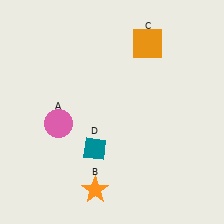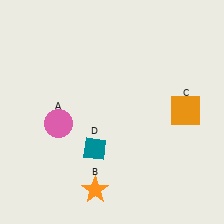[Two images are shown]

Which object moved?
The orange square (C) moved down.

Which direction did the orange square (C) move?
The orange square (C) moved down.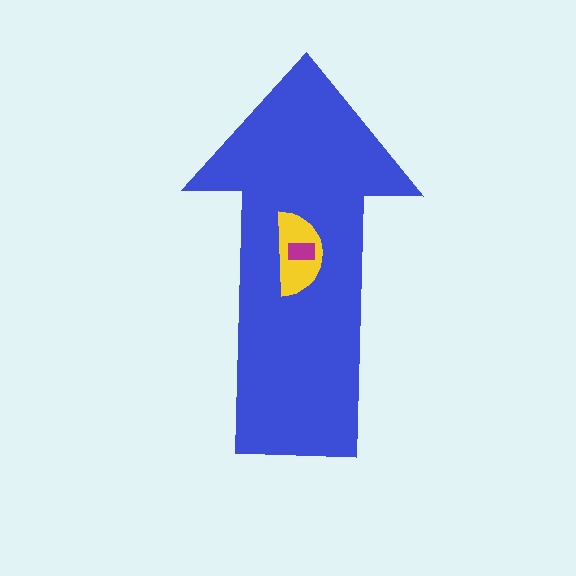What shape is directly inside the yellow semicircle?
The magenta rectangle.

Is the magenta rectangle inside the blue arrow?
Yes.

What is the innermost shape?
The magenta rectangle.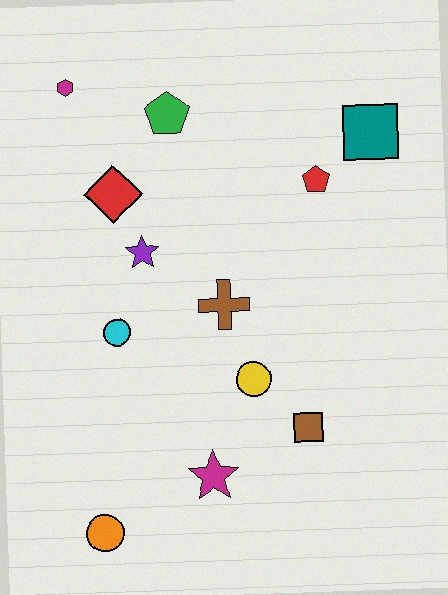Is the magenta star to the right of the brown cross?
No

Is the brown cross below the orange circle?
No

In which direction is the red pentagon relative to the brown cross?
The red pentagon is above the brown cross.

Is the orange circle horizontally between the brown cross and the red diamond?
No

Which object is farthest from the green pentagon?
The orange circle is farthest from the green pentagon.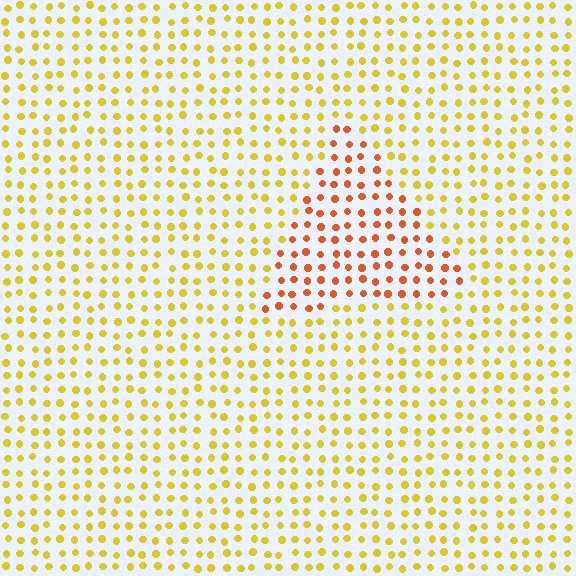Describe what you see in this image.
The image is filled with small yellow elements in a uniform arrangement. A triangle-shaped region is visible where the elements are tinted to a slightly different hue, forming a subtle color boundary.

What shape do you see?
I see a triangle.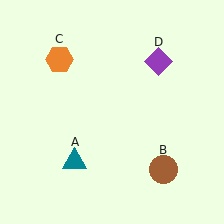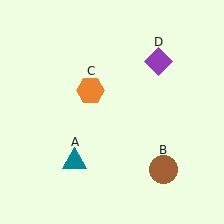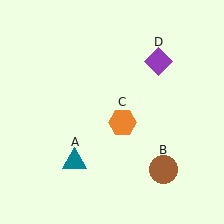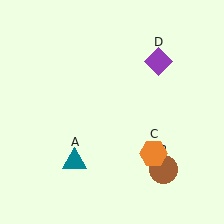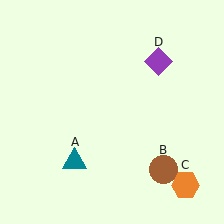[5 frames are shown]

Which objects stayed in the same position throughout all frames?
Teal triangle (object A) and brown circle (object B) and purple diamond (object D) remained stationary.